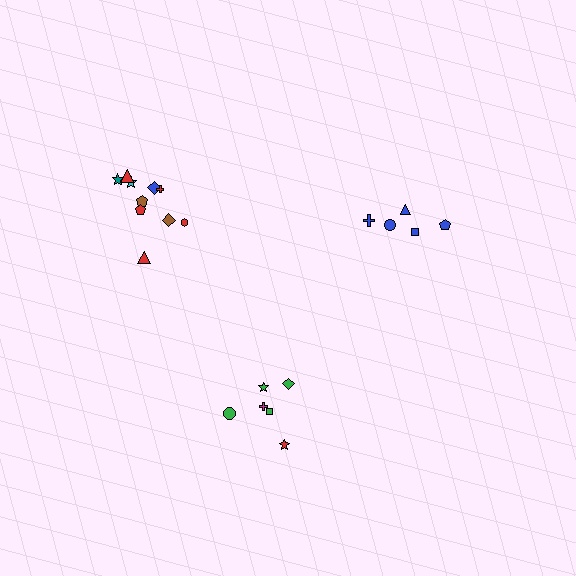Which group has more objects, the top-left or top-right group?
The top-left group.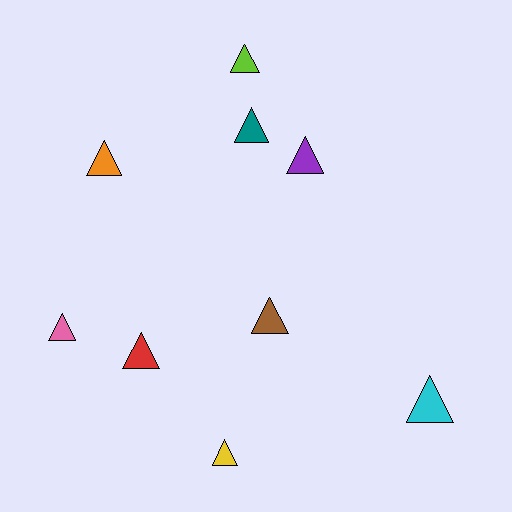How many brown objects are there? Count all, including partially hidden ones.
There is 1 brown object.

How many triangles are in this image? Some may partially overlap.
There are 9 triangles.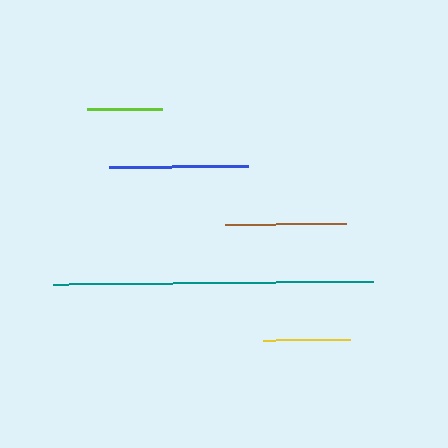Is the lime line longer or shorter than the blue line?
The blue line is longer than the lime line.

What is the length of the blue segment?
The blue segment is approximately 139 pixels long.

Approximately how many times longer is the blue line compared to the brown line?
The blue line is approximately 1.1 times the length of the brown line.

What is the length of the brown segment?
The brown segment is approximately 121 pixels long.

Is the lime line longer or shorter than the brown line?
The brown line is longer than the lime line.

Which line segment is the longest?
The teal line is the longest at approximately 320 pixels.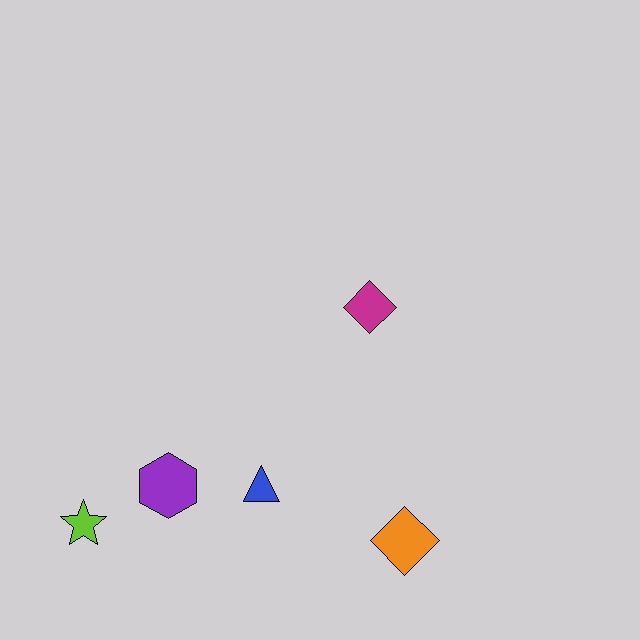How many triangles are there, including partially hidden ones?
There is 1 triangle.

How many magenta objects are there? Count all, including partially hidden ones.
There is 1 magenta object.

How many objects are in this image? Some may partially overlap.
There are 5 objects.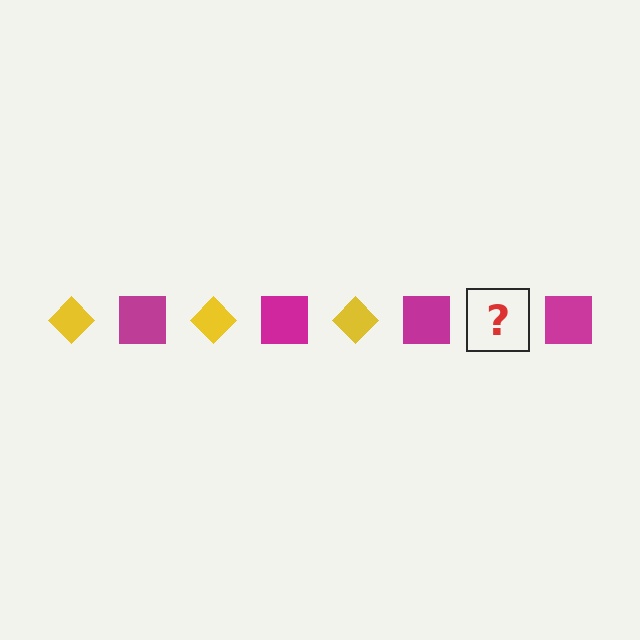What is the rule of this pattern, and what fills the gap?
The rule is that the pattern alternates between yellow diamond and magenta square. The gap should be filled with a yellow diamond.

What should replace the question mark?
The question mark should be replaced with a yellow diamond.